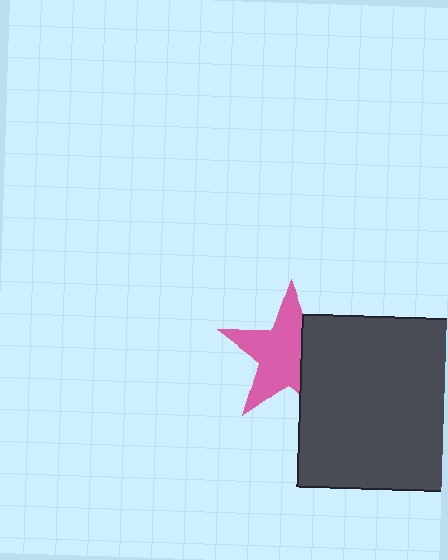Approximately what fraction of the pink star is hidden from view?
Roughly 33% of the pink star is hidden behind the dark gray rectangle.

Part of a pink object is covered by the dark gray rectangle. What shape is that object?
It is a star.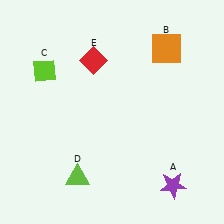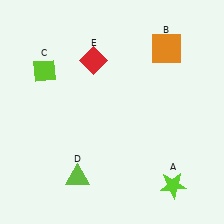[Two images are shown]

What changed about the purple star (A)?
In Image 1, A is purple. In Image 2, it changed to lime.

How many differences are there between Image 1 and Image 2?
There is 1 difference between the two images.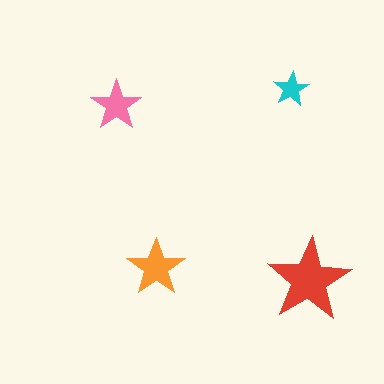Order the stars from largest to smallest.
the red one, the orange one, the pink one, the cyan one.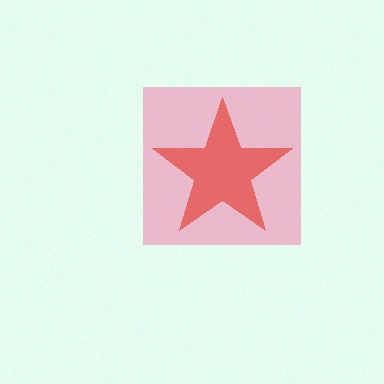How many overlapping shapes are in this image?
There are 2 overlapping shapes in the image.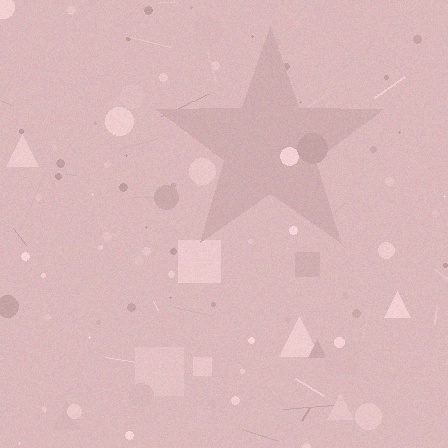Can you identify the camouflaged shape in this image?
The camouflaged shape is a star.